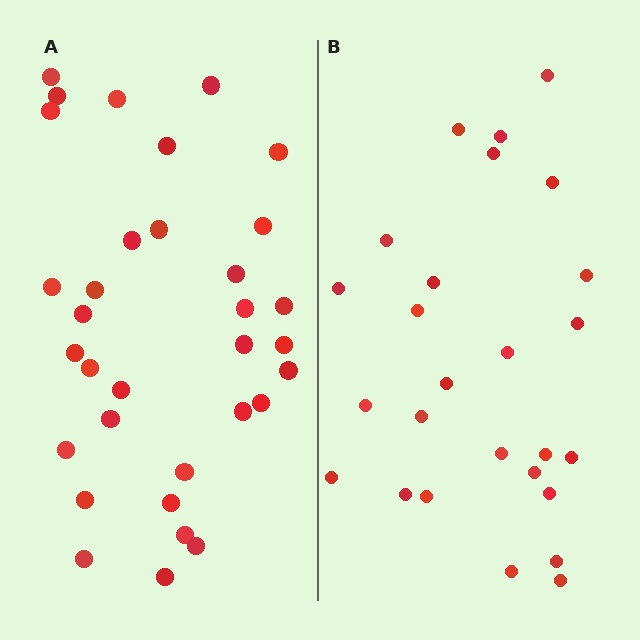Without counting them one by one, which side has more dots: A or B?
Region A (the left region) has more dots.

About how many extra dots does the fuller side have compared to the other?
Region A has roughly 8 or so more dots than region B.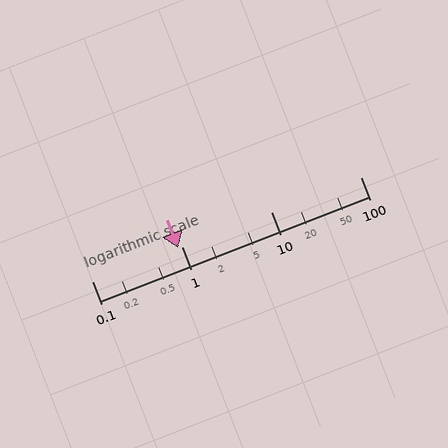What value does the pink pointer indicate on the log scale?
The pointer indicates approximately 0.93.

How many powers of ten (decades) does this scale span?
The scale spans 3 decades, from 0.1 to 100.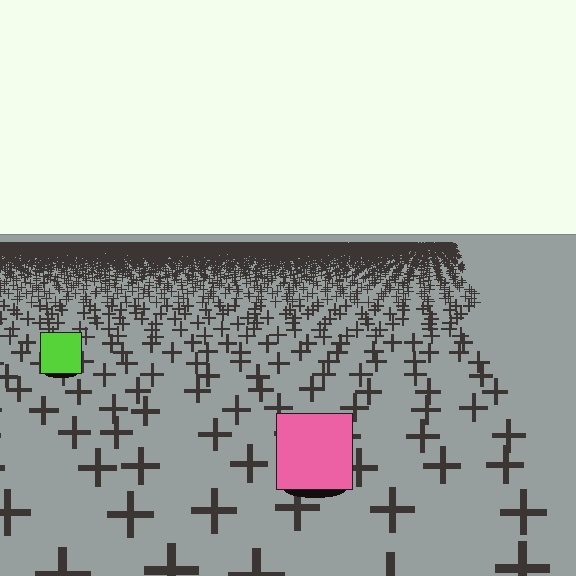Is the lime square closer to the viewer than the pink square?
No. The pink square is closer — you can tell from the texture gradient: the ground texture is coarser near it.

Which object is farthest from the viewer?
The lime square is farthest from the viewer. It appears smaller and the ground texture around it is denser.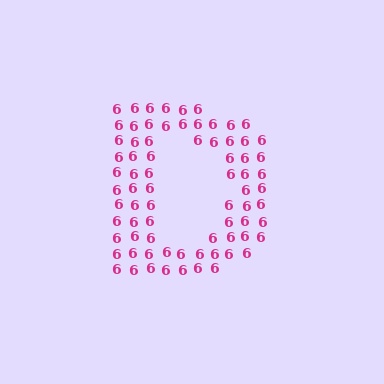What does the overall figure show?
The overall figure shows the letter D.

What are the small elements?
The small elements are digit 6's.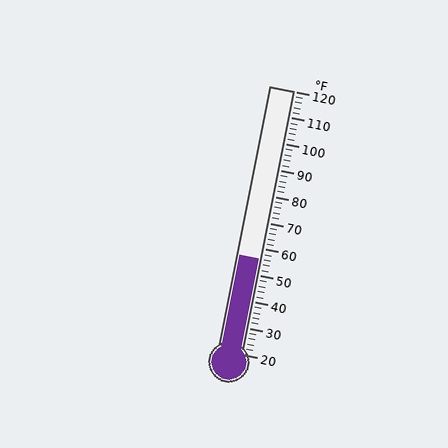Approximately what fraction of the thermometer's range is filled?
The thermometer is filled to approximately 35% of its range.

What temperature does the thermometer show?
The thermometer shows approximately 56°F.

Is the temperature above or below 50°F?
The temperature is above 50°F.